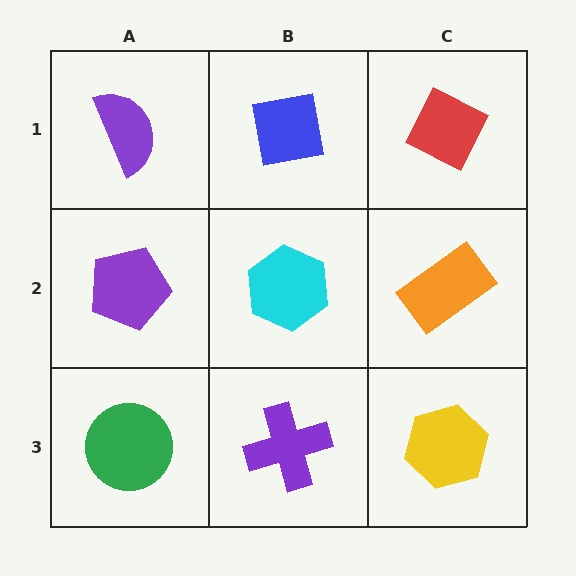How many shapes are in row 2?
3 shapes.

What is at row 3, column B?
A purple cross.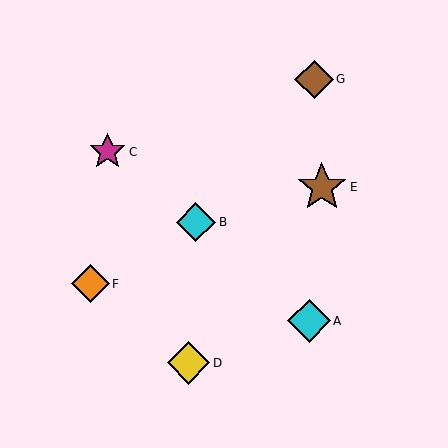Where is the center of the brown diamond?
The center of the brown diamond is at (314, 79).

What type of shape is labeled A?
Shape A is a cyan diamond.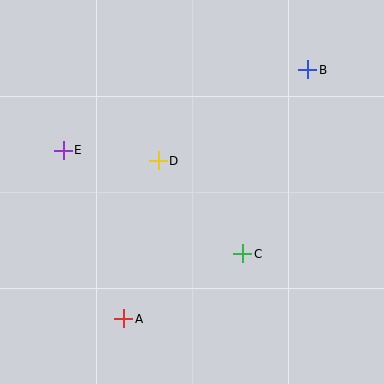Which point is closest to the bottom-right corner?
Point C is closest to the bottom-right corner.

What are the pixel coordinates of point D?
Point D is at (158, 161).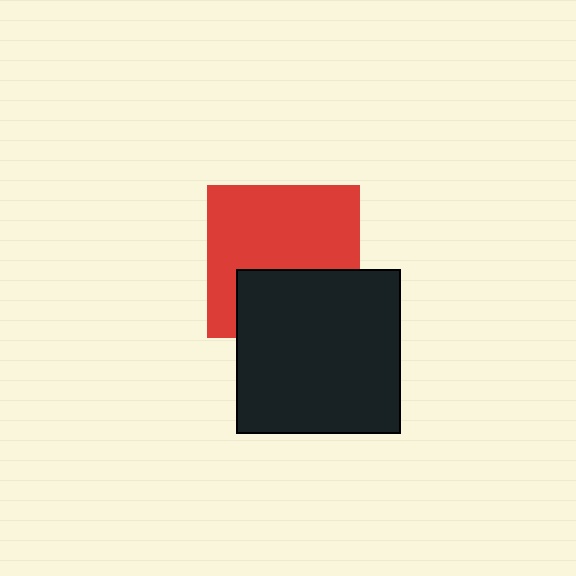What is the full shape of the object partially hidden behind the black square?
The partially hidden object is a red square.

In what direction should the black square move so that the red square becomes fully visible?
The black square should move down. That is the shortest direction to clear the overlap and leave the red square fully visible.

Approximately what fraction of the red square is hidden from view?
Roughly 36% of the red square is hidden behind the black square.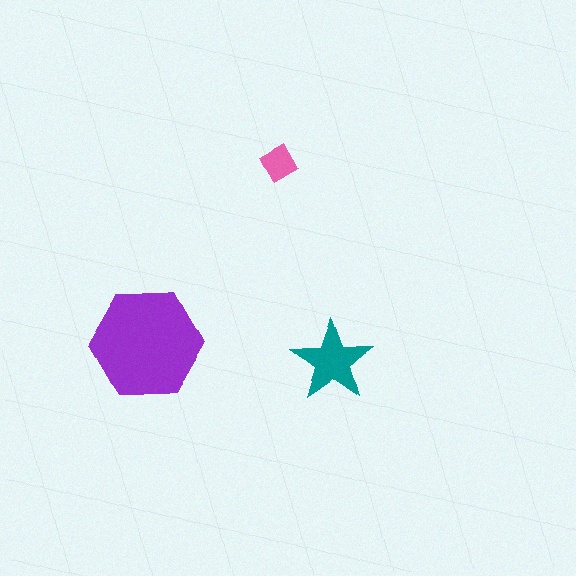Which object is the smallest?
The pink diamond.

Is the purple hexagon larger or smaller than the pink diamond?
Larger.